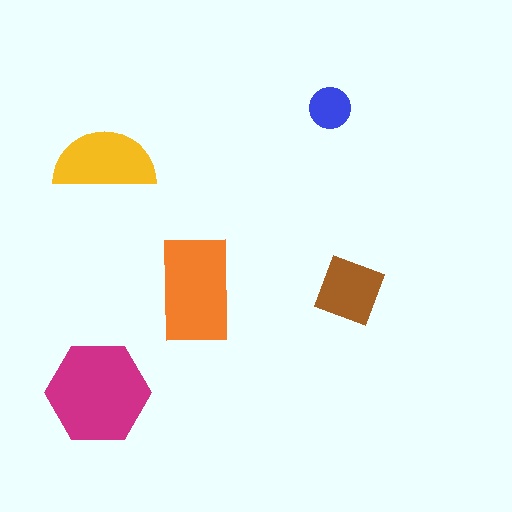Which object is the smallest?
The blue circle.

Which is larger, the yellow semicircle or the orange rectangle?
The orange rectangle.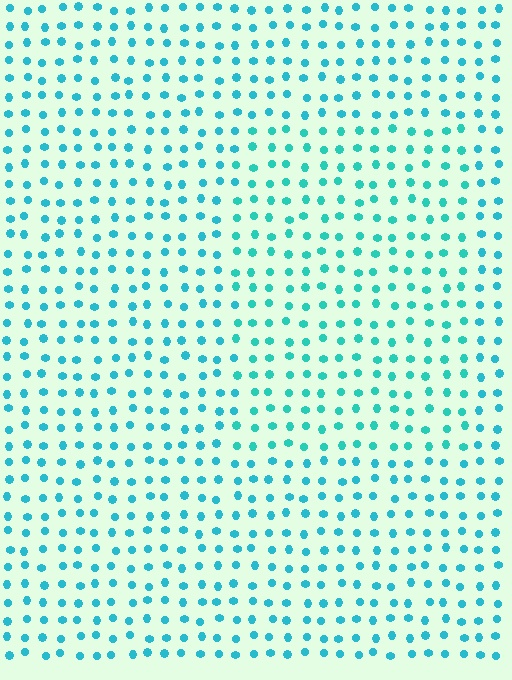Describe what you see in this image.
The image is filled with small cyan elements in a uniform arrangement. A rectangle-shaped region is visible where the elements are tinted to a slightly different hue, forming a subtle color boundary.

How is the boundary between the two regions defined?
The boundary is defined purely by a slight shift in hue (about 15 degrees). Spacing, size, and orientation are identical on both sides.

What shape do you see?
I see a rectangle.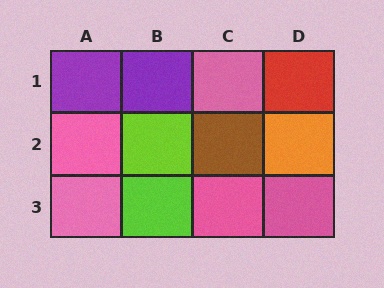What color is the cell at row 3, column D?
Pink.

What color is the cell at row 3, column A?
Pink.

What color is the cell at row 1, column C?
Pink.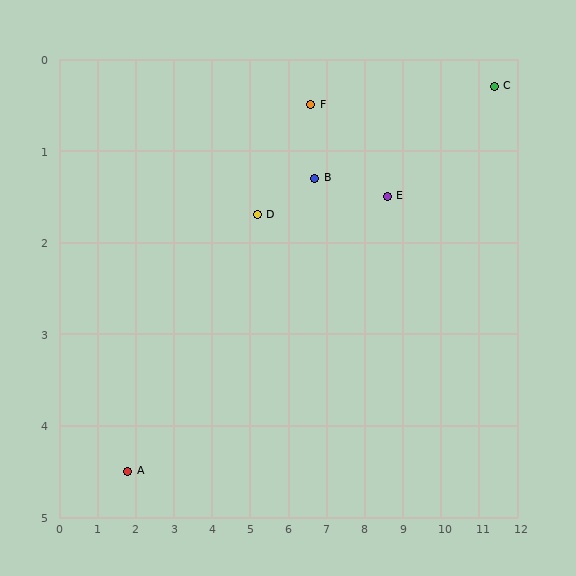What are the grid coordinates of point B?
Point B is at approximately (6.7, 1.3).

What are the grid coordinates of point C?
Point C is at approximately (11.4, 0.3).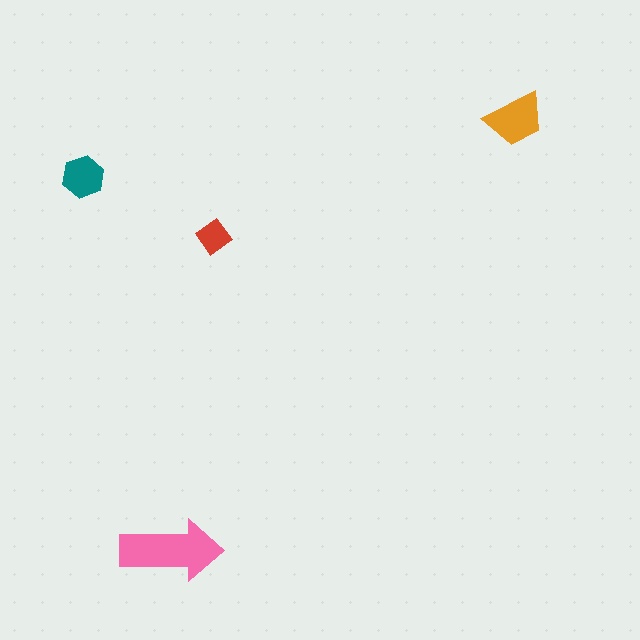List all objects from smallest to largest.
The red diamond, the teal hexagon, the orange trapezoid, the pink arrow.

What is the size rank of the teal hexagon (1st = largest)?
3rd.